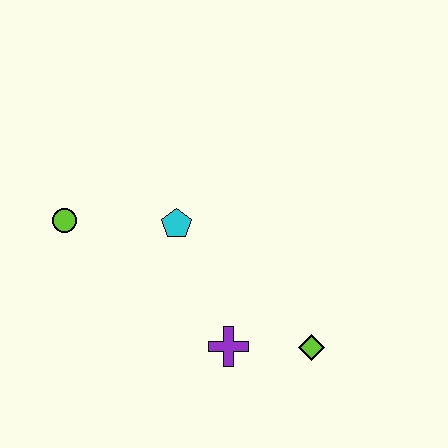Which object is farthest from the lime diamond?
The lime circle is farthest from the lime diamond.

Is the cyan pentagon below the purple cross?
No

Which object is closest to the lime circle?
The cyan pentagon is closest to the lime circle.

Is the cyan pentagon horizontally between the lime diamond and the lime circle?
Yes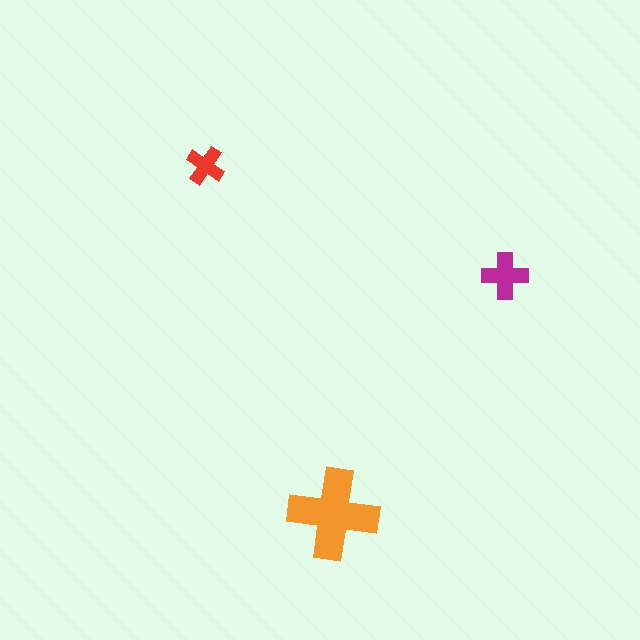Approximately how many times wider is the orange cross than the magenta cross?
About 2 times wider.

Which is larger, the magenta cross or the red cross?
The magenta one.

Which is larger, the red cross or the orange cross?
The orange one.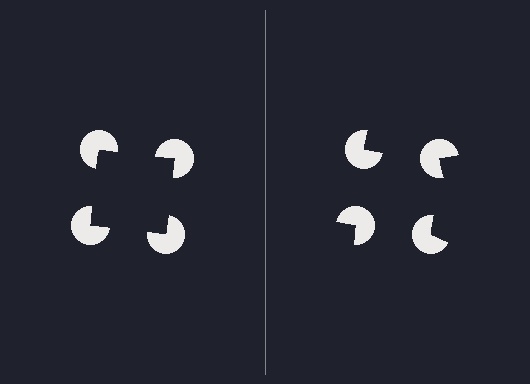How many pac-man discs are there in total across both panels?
8 — 4 on each side.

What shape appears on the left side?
An illusory square.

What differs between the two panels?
The pac-man discs are positioned identically on both sides; only the wedge orientations differ. On the left they align to a square; on the right they are misaligned.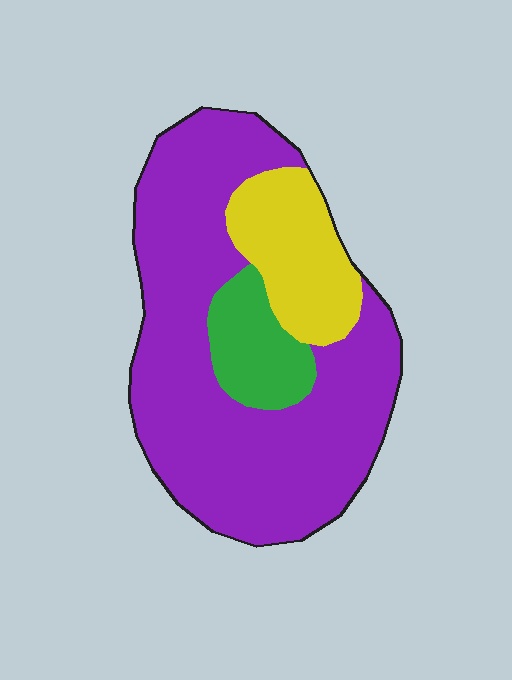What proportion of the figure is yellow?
Yellow covers about 20% of the figure.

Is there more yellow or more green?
Yellow.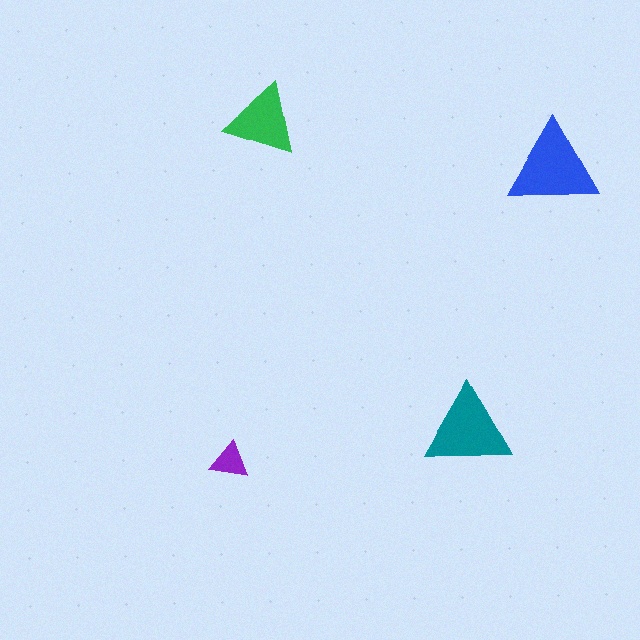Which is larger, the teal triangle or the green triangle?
The teal one.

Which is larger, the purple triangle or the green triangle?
The green one.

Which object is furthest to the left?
The purple triangle is leftmost.